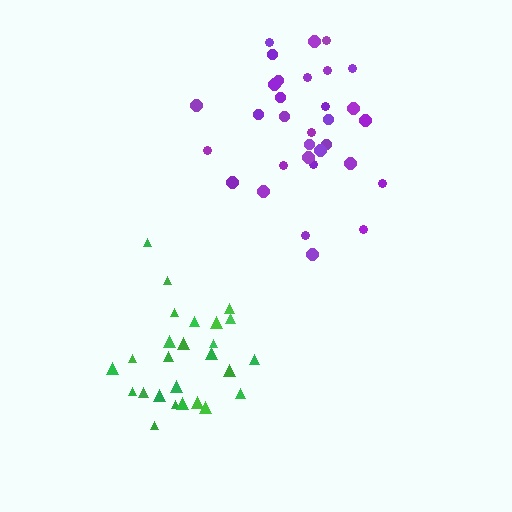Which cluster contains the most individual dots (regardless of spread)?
Purple (32).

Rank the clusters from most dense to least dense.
green, purple.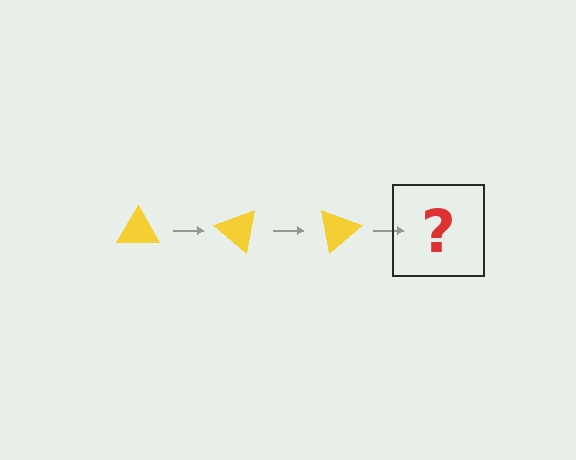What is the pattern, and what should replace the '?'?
The pattern is that the triangle rotates 40 degrees each step. The '?' should be a yellow triangle rotated 120 degrees.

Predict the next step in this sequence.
The next step is a yellow triangle rotated 120 degrees.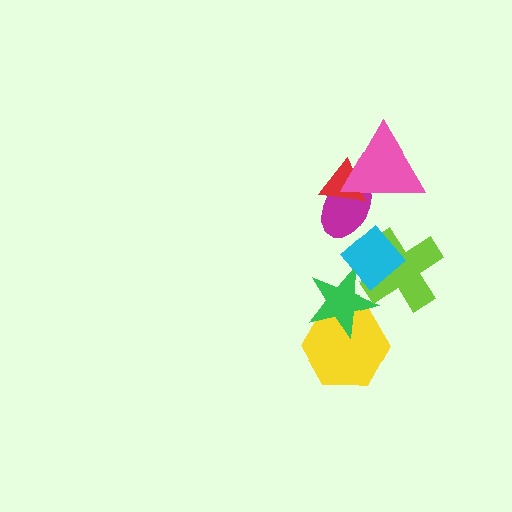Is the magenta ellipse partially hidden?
Yes, it is partially covered by another shape.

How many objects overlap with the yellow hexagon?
1 object overlaps with the yellow hexagon.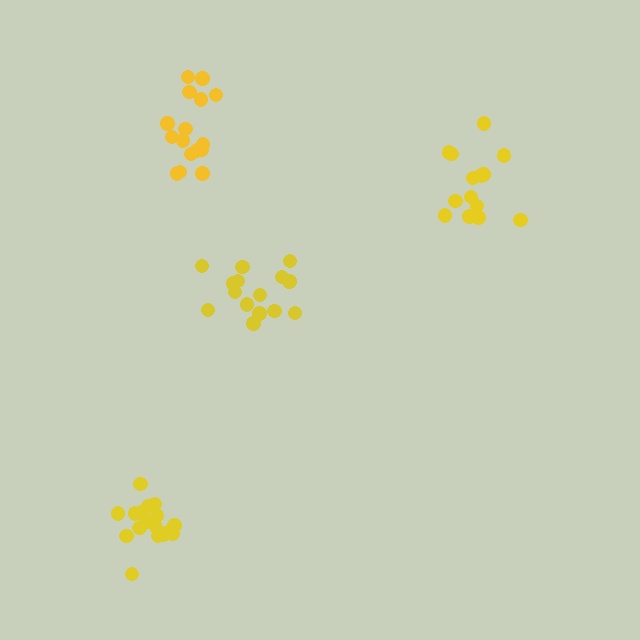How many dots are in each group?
Group 1: 17 dots, Group 2: 14 dots, Group 3: 15 dots, Group 4: 16 dots (62 total).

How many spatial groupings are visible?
There are 4 spatial groupings.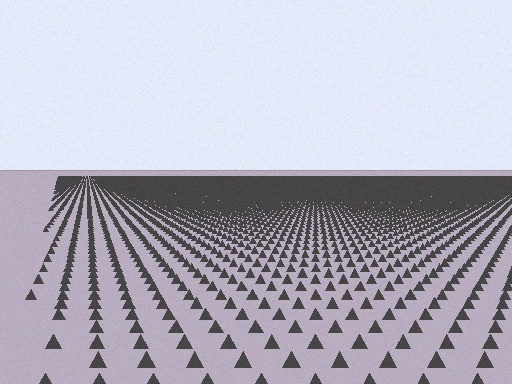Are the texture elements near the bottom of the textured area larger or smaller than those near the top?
Larger. Near the bottom, elements are closer to the viewer and appear at a bigger on-screen size.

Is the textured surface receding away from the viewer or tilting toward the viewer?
The surface is receding away from the viewer. Texture elements get smaller and denser toward the top.